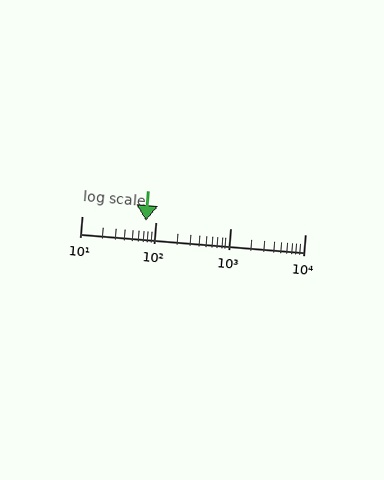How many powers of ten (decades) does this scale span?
The scale spans 3 decades, from 10 to 10000.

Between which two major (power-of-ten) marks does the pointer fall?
The pointer is between 10 and 100.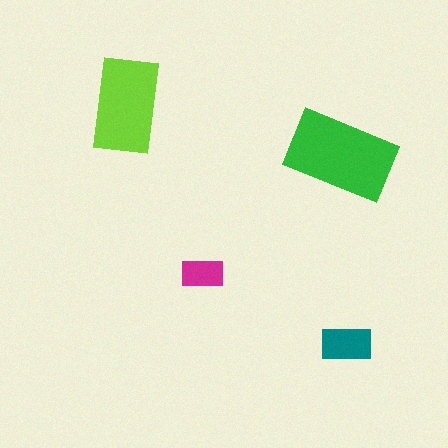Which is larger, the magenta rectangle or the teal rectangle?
The teal one.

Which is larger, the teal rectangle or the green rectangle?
The green one.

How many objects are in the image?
There are 4 objects in the image.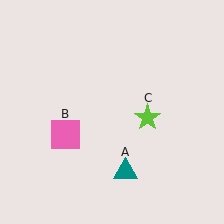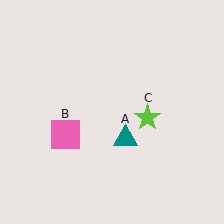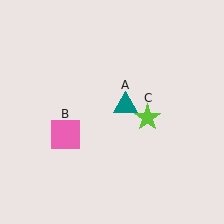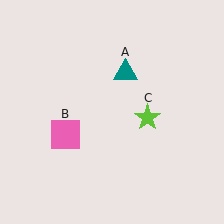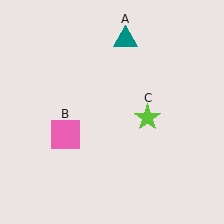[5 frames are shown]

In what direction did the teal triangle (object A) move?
The teal triangle (object A) moved up.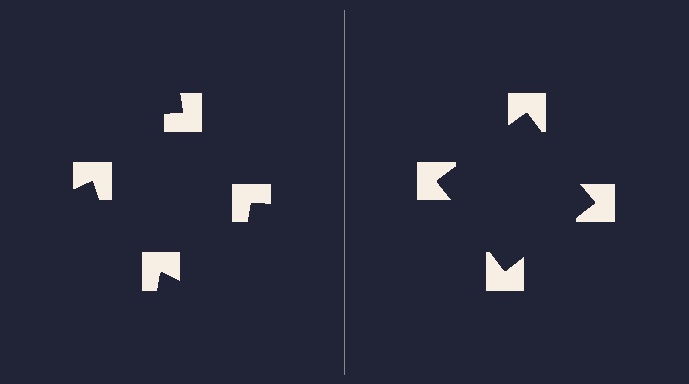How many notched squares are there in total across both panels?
8 — 4 on each side.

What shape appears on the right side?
An illusory square.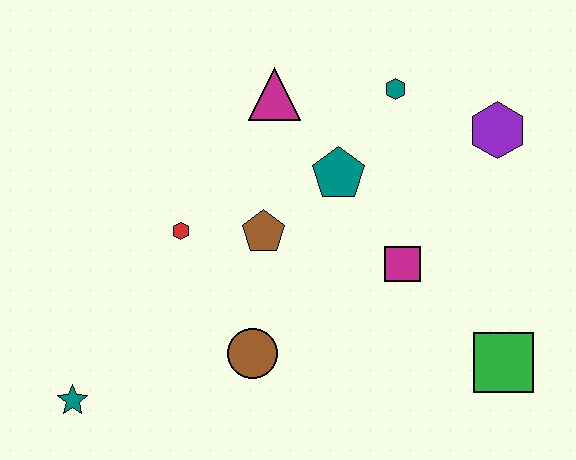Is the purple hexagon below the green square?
No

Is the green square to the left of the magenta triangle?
No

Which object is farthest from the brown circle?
The purple hexagon is farthest from the brown circle.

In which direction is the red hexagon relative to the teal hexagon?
The red hexagon is to the left of the teal hexagon.